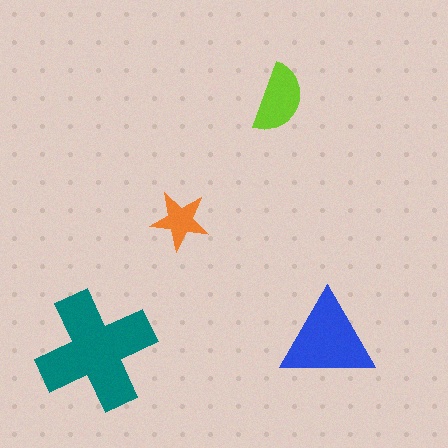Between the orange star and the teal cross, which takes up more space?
The teal cross.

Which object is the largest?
The teal cross.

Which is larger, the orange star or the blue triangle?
The blue triangle.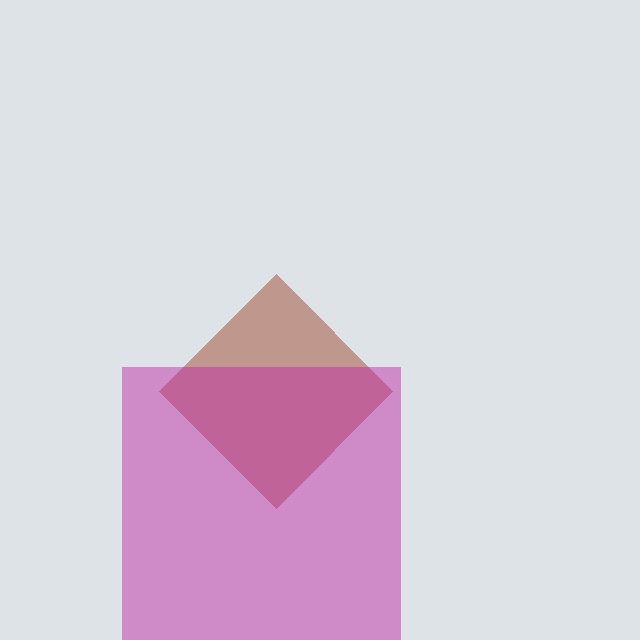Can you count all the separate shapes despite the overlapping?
Yes, there are 2 separate shapes.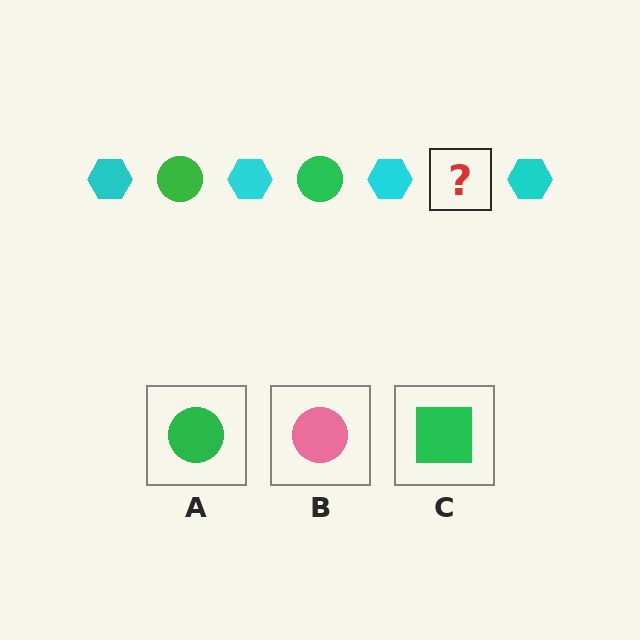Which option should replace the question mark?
Option A.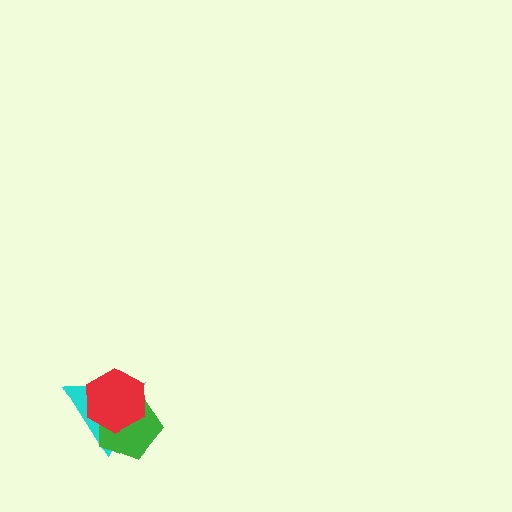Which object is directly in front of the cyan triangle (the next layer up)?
The green pentagon is directly in front of the cyan triangle.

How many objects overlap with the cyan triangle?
2 objects overlap with the cyan triangle.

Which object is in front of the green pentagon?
The red hexagon is in front of the green pentagon.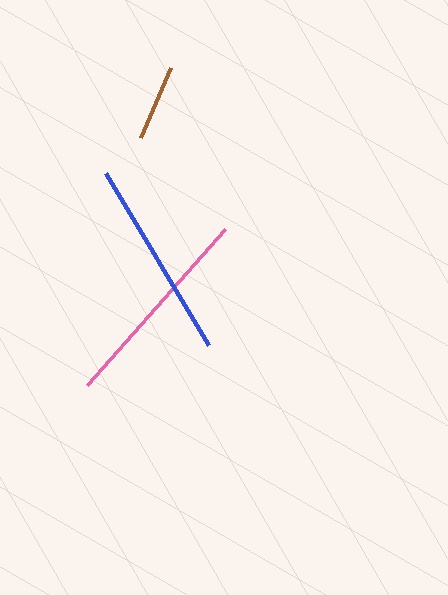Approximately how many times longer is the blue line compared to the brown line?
The blue line is approximately 2.7 times the length of the brown line.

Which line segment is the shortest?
The brown line is the shortest at approximately 76 pixels.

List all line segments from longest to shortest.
From longest to shortest: pink, blue, brown.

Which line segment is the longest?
The pink line is the longest at approximately 208 pixels.